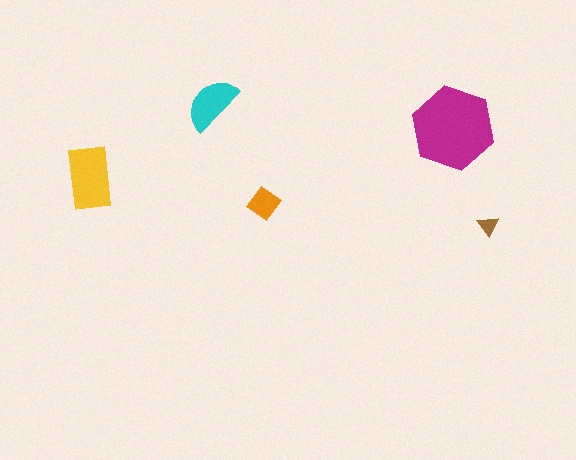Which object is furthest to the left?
The yellow rectangle is leftmost.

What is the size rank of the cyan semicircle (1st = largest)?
3rd.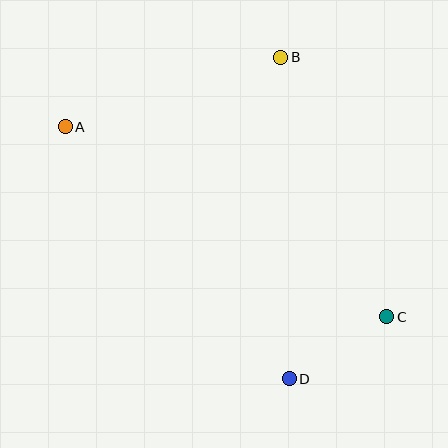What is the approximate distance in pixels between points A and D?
The distance between A and D is approximately 337 pixels.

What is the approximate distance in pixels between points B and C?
The distance between B and C is approximately 280 pixels.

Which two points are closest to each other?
Points C and D are closest to each other.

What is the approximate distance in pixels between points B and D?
The distance between B and D is approximately 322 pixels.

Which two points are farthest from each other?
Points A and C are farthest from each other.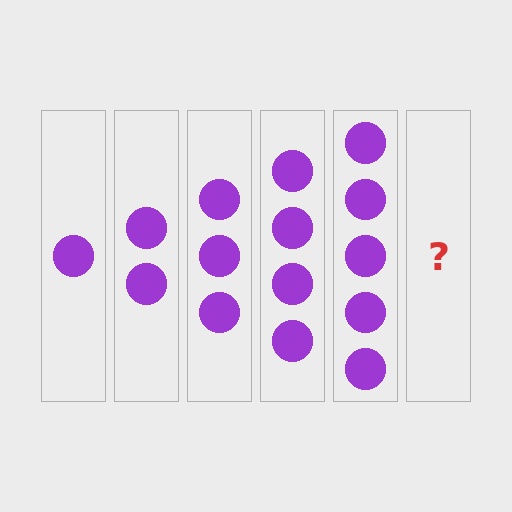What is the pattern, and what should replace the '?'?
The pattern is that each step adds one more circle. The '?' should be 6 circles.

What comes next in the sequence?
The next element should be 6 circles.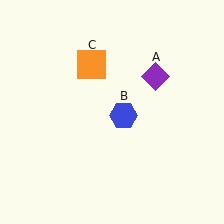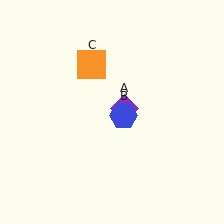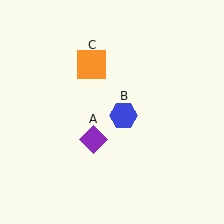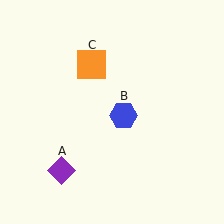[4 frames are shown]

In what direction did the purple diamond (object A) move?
The purple diamond (object A) moved down and to the left.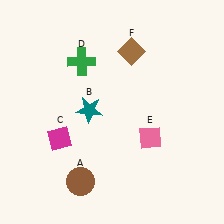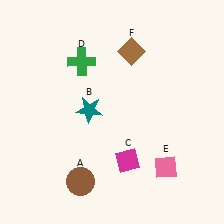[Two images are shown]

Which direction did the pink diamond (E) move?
The pink diamond (E) moved down.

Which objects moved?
The objects that moved are: the magenta diamond (C), the pink diamond (E).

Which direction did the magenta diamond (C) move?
The magenta diamond (C) moved right.